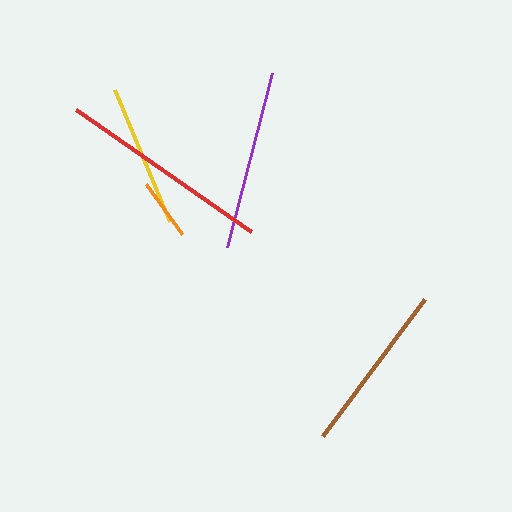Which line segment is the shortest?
The orange line is the shortest at approximately 61 pixels.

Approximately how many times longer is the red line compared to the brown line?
The red line is approximately 1.2 times the length of the brown line.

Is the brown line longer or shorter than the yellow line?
The brown line is longer than the yellow line.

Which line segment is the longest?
The red line is the longest at approximately 213 pixels.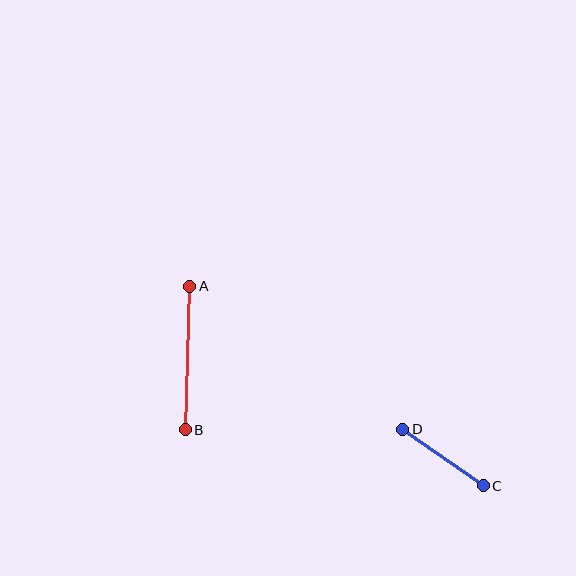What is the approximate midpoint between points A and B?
The midpoint is at approximately (188, 358) pixels.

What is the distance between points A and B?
The distance is approximately 144 pixels.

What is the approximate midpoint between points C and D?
The midpoint is at approximately (443, 457) pixels.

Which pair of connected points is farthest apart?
Points A and B are farthest apart.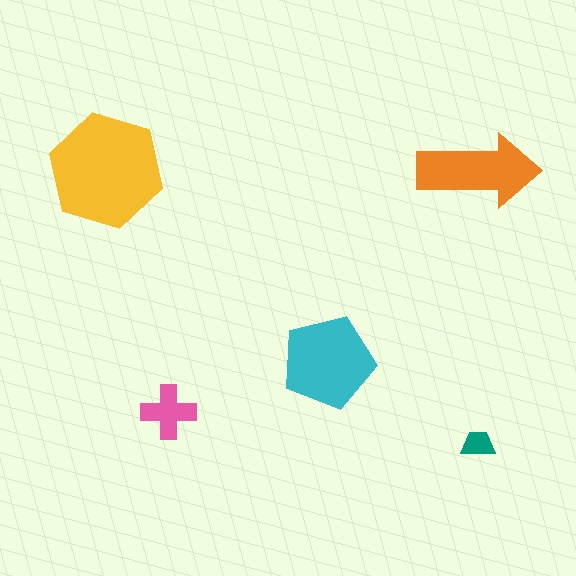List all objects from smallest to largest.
The teal trapezoid, the pink cross, the orange arrow, the cyan pentagon, the yellow hexagon.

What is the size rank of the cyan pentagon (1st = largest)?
2nd.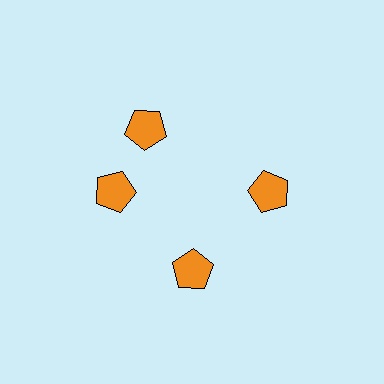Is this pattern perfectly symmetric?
No. The 4 orange pentagons are arranged in a ring, but one element near the 12 o'clock position is rotated out of alignment along the ring, breaking the 4-fold rotational symmetry.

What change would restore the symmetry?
The symmetry would be restored by rotating it back into even spacing with its neighbors so that all 4 pentagons sit at equal angles and equal distance from the center.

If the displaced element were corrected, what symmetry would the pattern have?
It would have 4-fold rotational symmetry — the pattern would map onto itself every 90 degrees.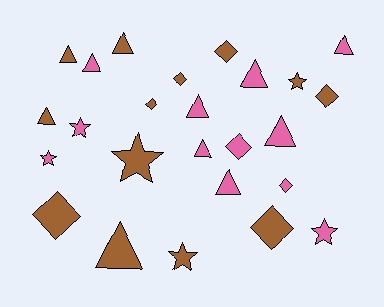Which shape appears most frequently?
Triangle, with 11 objects.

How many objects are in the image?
There are 25 objects.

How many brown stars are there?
There are 3 brown stars.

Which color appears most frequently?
Brown, with 13 objects.